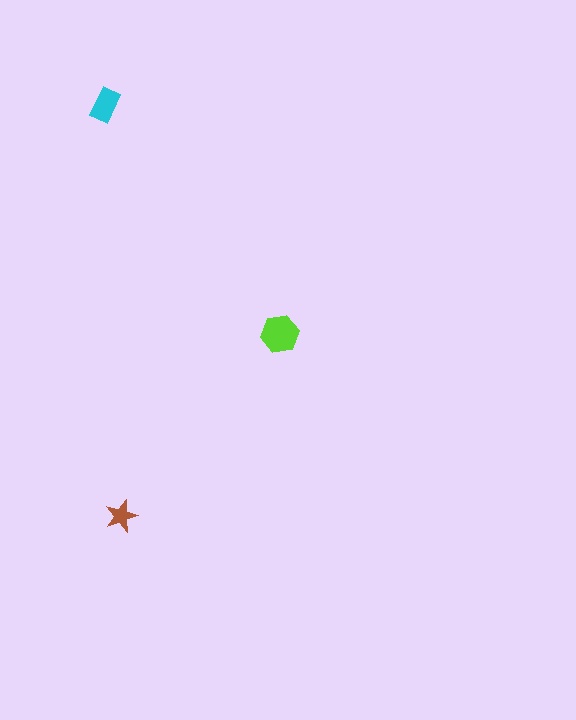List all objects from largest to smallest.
The lime hexagon, the cyan rectangle, the brown star.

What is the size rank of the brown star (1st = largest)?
3rd.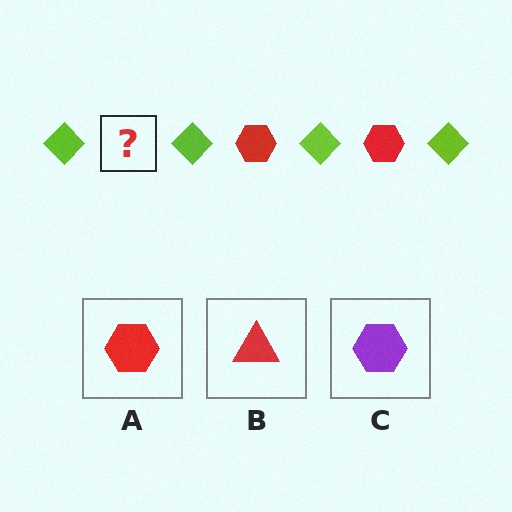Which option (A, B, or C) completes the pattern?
A.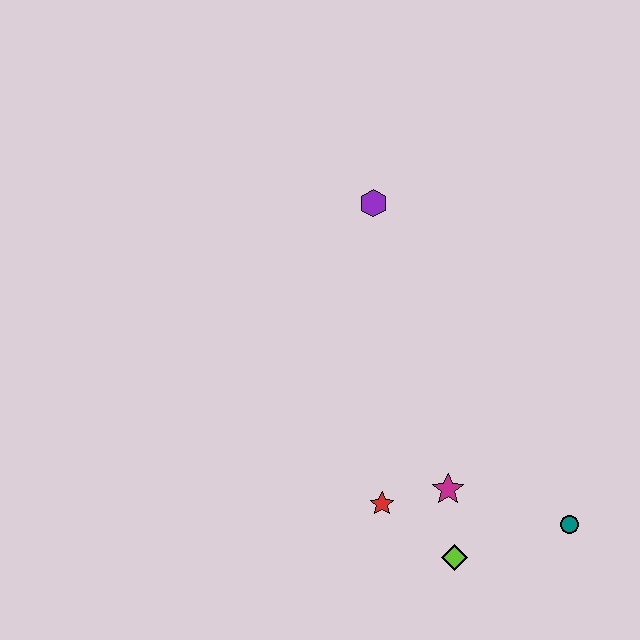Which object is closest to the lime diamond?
The magenta star is closest to the lime diamond.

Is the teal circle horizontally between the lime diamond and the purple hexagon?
No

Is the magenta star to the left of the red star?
No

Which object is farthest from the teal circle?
The purple hexagon is farthest from the teal circle.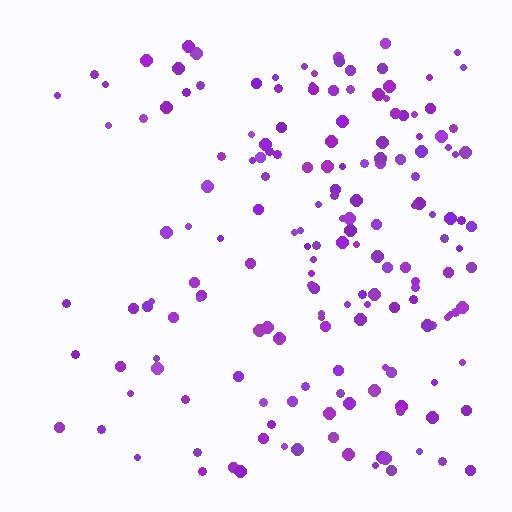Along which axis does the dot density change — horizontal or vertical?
Horizontal.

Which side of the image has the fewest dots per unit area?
The left.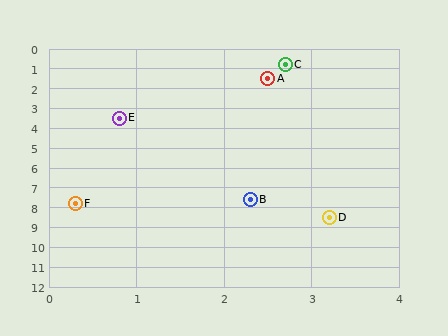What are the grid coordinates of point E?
Point E is at approximately (0.8, 3.5).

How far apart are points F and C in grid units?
Points F and C are about 7.4 grid units apart.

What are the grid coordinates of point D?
Point D is at approximately (3.2, 8.5).